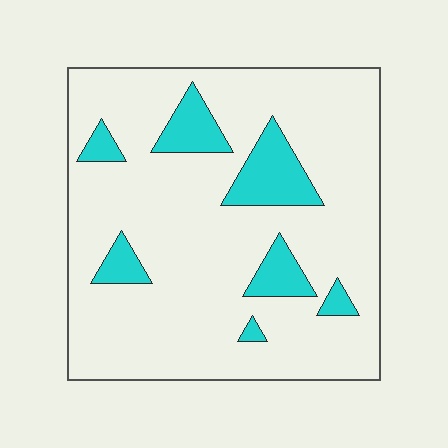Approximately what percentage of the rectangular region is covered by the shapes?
Approximately 15%.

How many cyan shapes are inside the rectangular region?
7.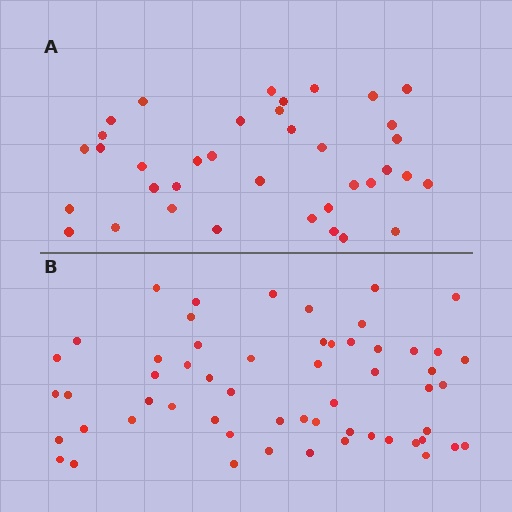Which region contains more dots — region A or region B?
Region B (the bottom region) has more dots.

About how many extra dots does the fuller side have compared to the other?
Region B has approximately 20 more dots than region A.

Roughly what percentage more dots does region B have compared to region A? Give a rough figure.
About 55% more.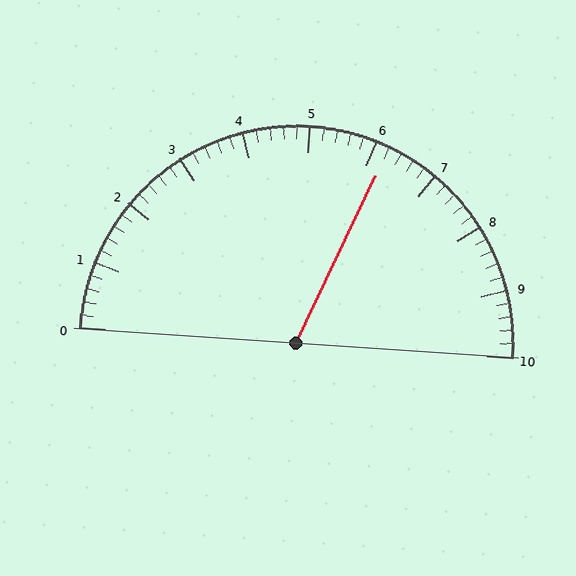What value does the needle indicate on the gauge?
The needle indicates approximately 6.2.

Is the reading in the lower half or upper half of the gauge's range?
The reading is in the upper half of the range (0 to 10).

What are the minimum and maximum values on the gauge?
The gauge ranges from 0 to 10.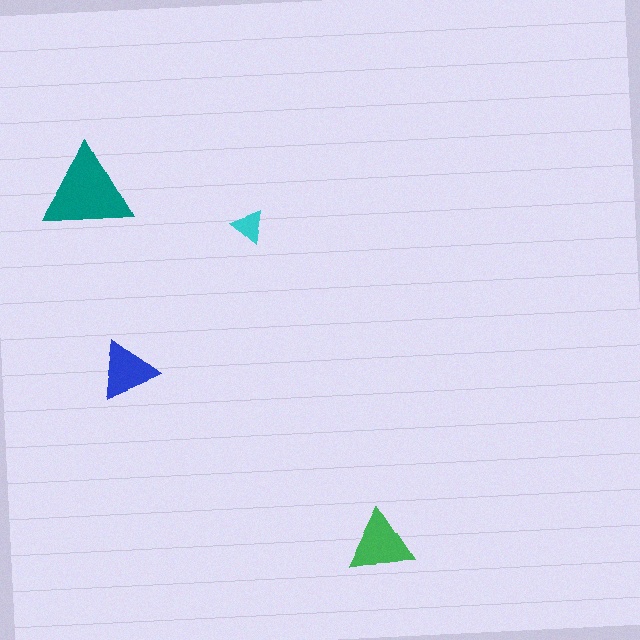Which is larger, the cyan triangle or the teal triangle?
The teal one.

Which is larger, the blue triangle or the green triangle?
The green one.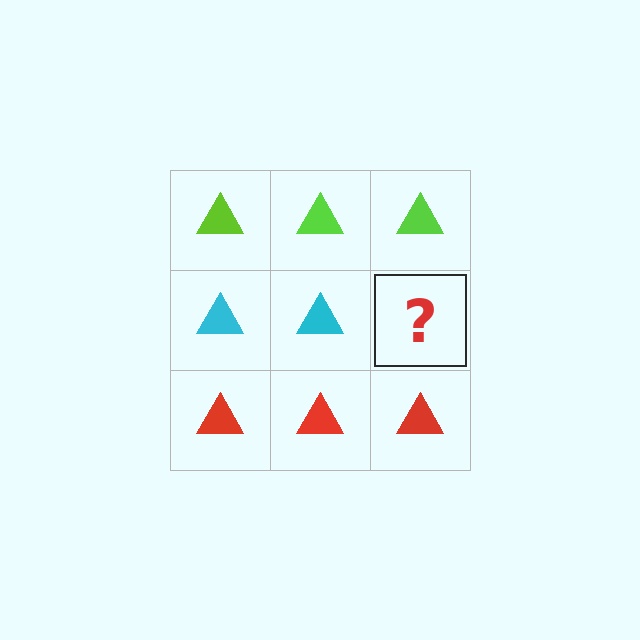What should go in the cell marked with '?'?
The missing cell should contain a cyan triangle.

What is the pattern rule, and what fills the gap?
The rule is that each row has a consistent color. The gap should be filled with a cyan triangle.